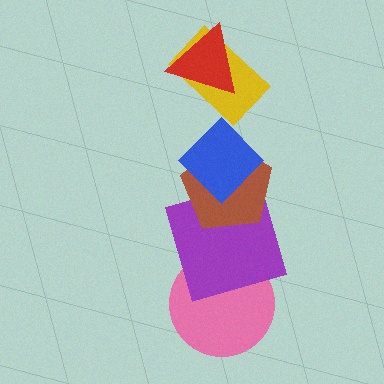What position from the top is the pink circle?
The pink circle is 6th from the top.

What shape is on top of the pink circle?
The purple square is on top of the pink circle.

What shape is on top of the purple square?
The brown pentagon is on top of the purple square.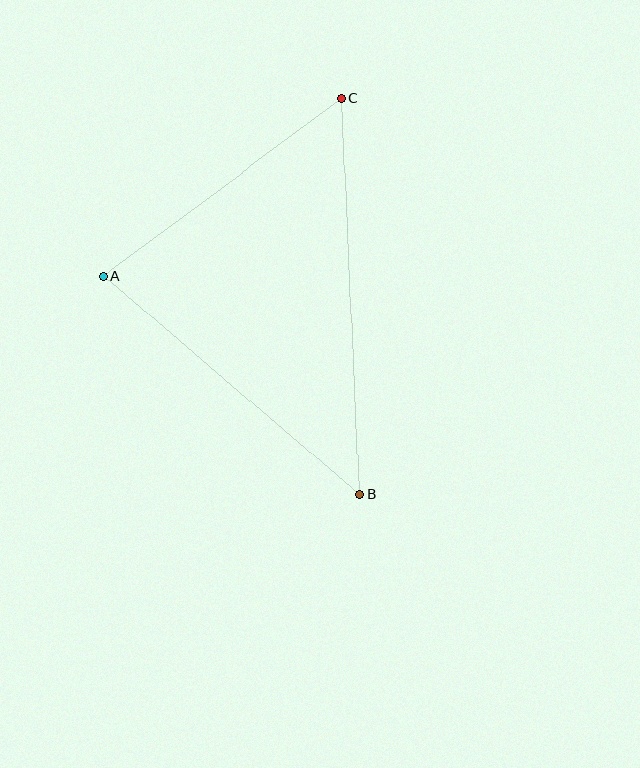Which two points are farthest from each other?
Points B and C are farthest from each other.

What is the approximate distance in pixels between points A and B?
The distance between A and B is approximately 336 pixels.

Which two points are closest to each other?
Points A and C are closest to each other.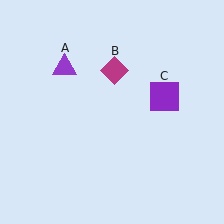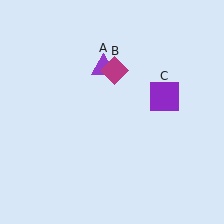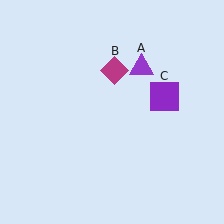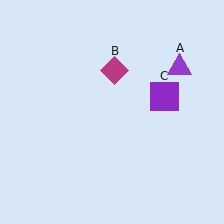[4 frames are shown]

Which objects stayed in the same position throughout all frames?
Magenta diamond (object B) and purple square (object C) remained stationary.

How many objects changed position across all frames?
1 object changed position: purple triangle (object A).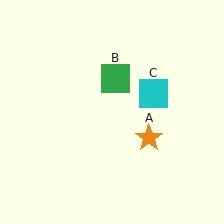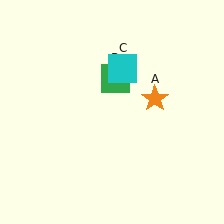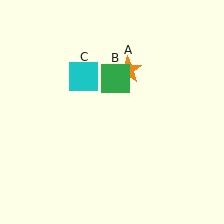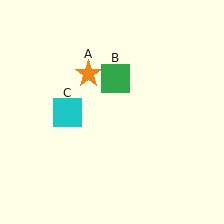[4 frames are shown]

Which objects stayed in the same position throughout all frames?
Green square (object B) remained stationary.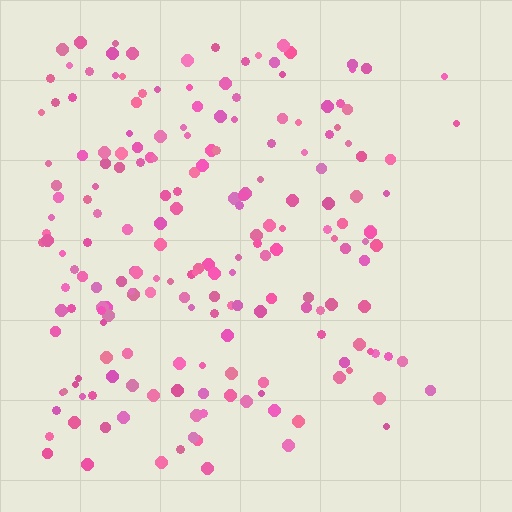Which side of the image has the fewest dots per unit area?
The right.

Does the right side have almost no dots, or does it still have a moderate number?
Still a moderate number, just noticeably fewer than the left.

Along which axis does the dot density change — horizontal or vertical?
Horizontal.